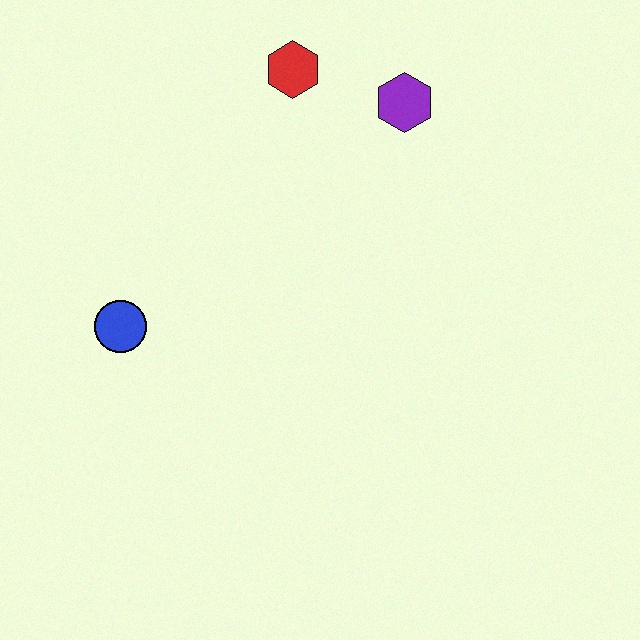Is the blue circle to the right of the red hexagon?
No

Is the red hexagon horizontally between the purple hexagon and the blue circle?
Yes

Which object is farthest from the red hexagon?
The blue circle is farthest from the red hexagon.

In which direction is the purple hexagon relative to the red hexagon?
The purple hexagon is to the right of the red hexagon.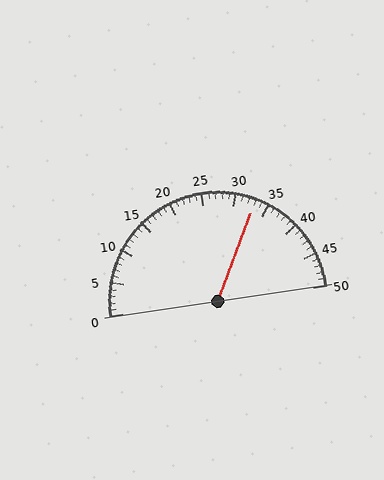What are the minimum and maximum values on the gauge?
The gauge ranges from 0 to 50.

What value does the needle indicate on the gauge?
The needle indicates approximately 33.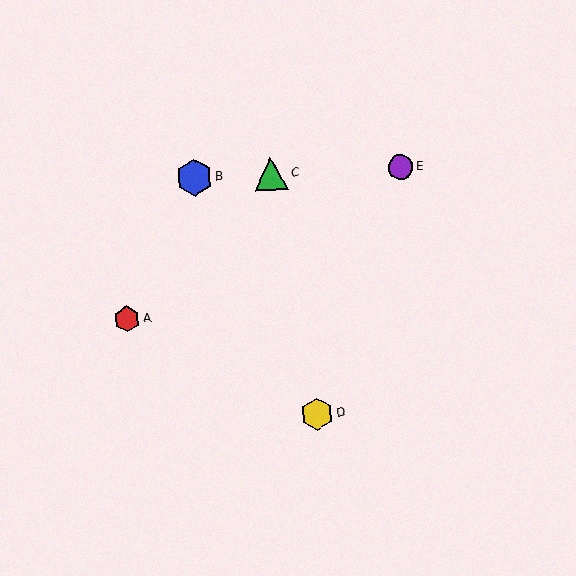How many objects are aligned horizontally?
3 objects (B, C, E) are aligned horizontally.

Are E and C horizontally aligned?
Yes, both are at y≈167.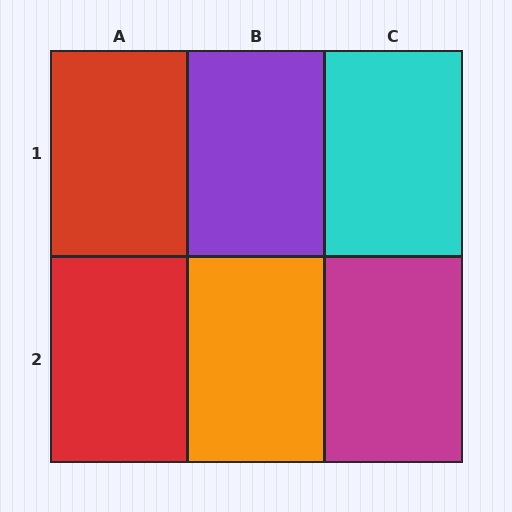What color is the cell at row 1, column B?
Purple.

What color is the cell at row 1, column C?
Cyan.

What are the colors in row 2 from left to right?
Red, orange, magenta.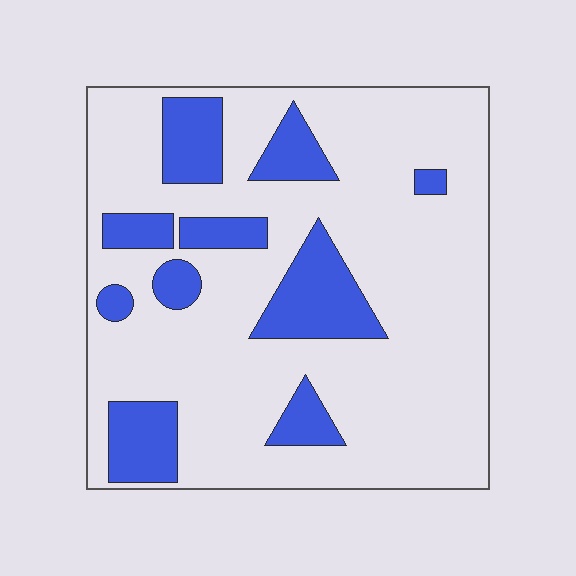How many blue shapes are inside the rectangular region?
10.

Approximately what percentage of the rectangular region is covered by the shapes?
Approximately 20%.